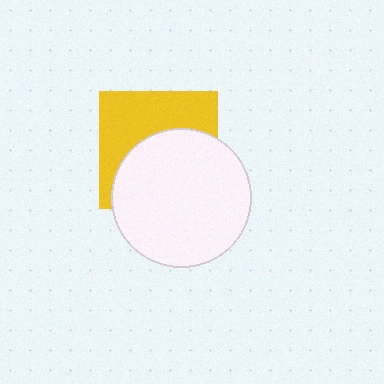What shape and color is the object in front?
The object in front is a white circle.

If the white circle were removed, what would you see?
You would see the complete yellow square.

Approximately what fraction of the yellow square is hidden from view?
Roughly 54% of the yellow square is hidden behind the white circle.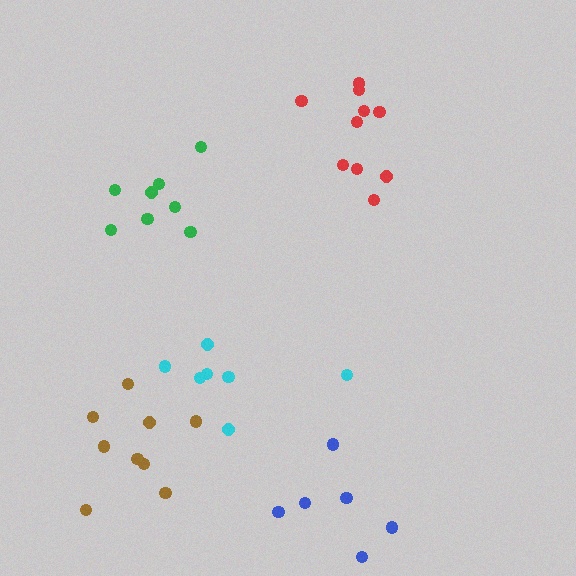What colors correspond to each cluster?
The clusters are colored: green, blue, cyan, red, brown.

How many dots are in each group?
Group 1: 8 dots, Group 2: 6 dots, Group 3: 7 dots, Group 4: 10 dots, Group 5: 9 dots (40 total).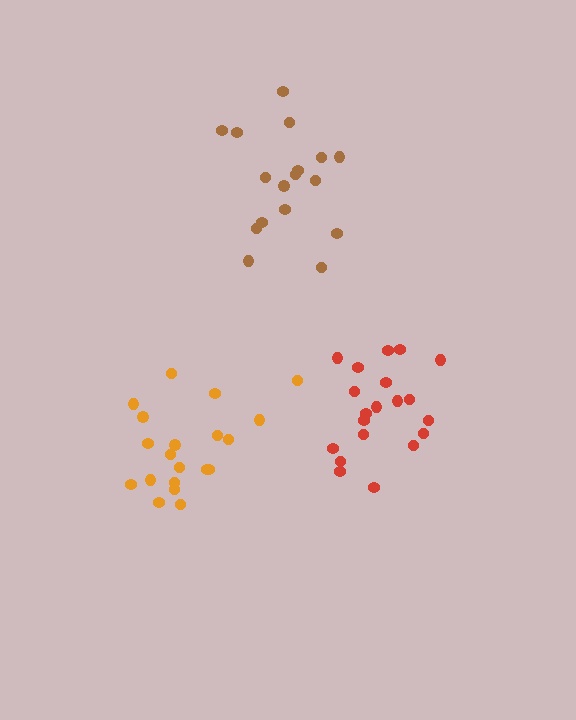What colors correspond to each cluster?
The clusters are colored: orange, brown, red.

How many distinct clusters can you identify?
There are 3 distinct clusters.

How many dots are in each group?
Group 1: 20 dots, Group 2: 17 dots, Group 3: 20 dots (57 total).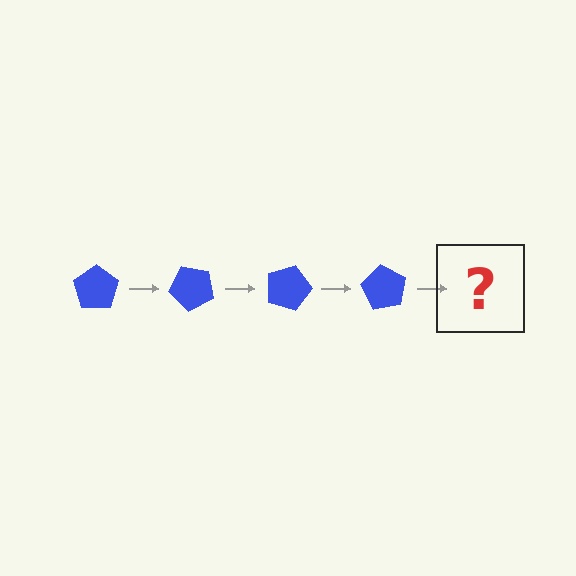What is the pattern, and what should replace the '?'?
The pattern is that the pentagon rotates 45 degrees each step. The '?' should be a blue pentagon rotated 180 degrees.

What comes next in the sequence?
The next element should be a blue pentagon rotated 180 degrees.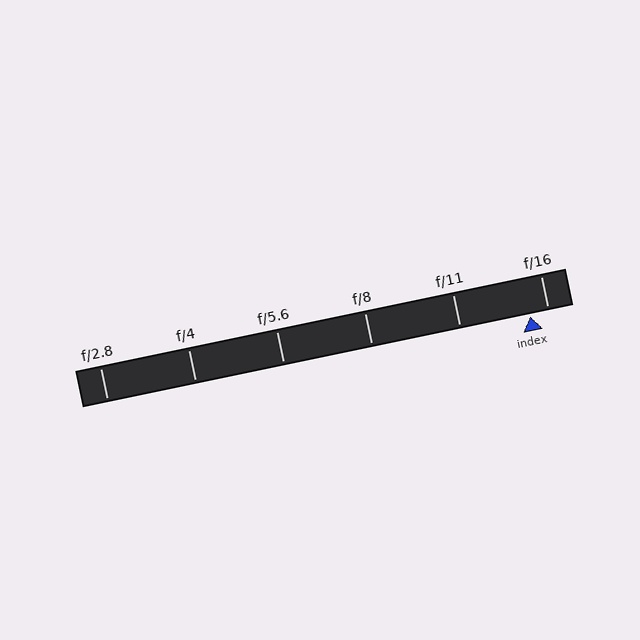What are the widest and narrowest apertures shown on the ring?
The widest aperture shown is f/2.8 and the narrowest is f/16.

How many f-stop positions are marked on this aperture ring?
There are 6 f-stop positions marked.